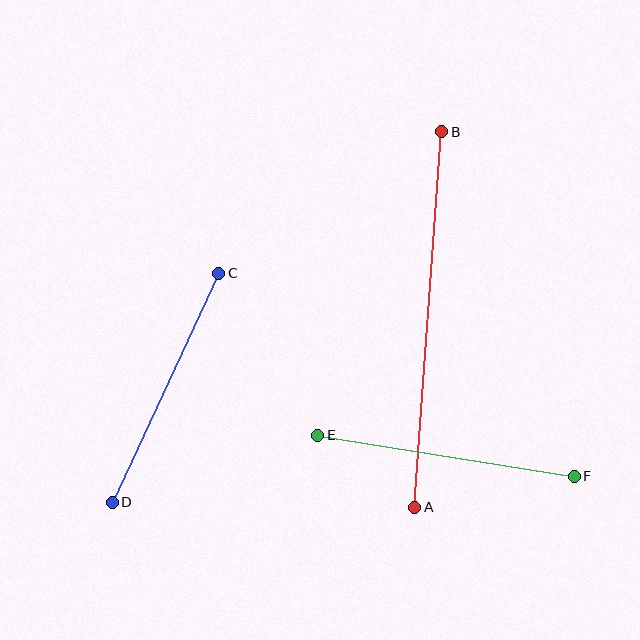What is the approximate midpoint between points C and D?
The midpoint is at approximately (165, 388) pixels.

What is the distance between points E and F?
The distance is approximately 260 pixels.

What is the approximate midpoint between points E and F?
The midpoint is at approximately (446, 456) pixels.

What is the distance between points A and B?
The distance is approximately 376 pixels.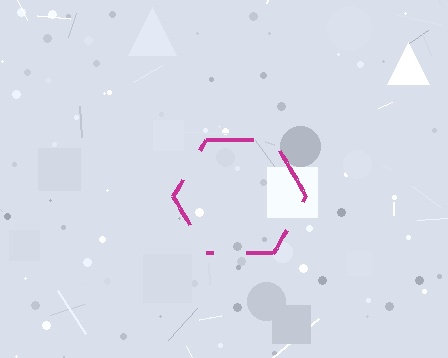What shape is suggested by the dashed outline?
The dashed outline suggests a hexagon.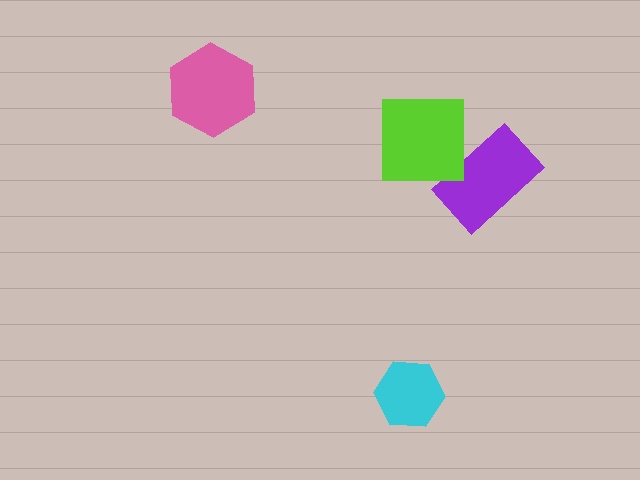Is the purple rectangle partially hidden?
Yes, it is partially covered by another shape.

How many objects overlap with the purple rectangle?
1 object overlaps with the purple rectangle.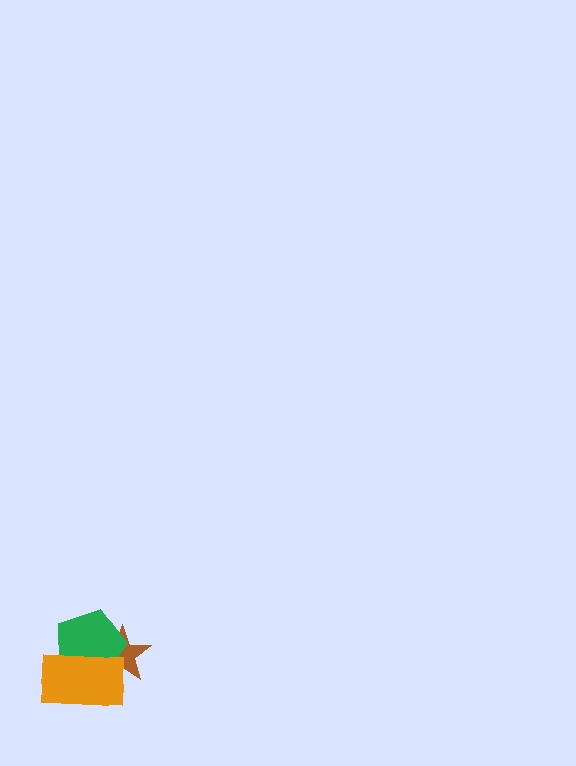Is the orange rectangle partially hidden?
No, no other shape covers it.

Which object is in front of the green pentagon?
The orange rectangle is in front of the green pentagon.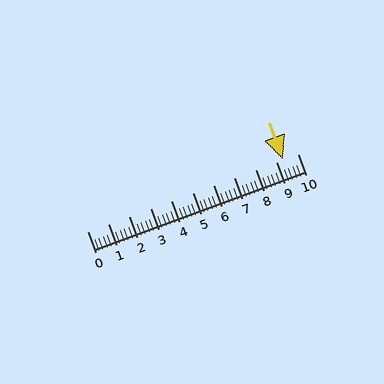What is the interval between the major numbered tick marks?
The major tick marks are spaced 1 units apart.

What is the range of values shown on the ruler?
The ruler shows values from 0 to 10.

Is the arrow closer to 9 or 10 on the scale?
The arrow is closer to 9.